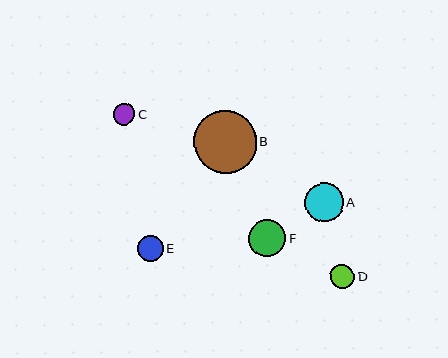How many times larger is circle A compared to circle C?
Circle A is approximately 1.8 times the size of circle C.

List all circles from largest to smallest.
From largest to smallest: B, A, F, E, D, C.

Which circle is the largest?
Circle B is the largest with a size of approximately 63 pixels.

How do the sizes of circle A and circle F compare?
Circle A and circle F are approximately the same size.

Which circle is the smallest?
Circle C is the smallest with a size of approximately 22 pixels.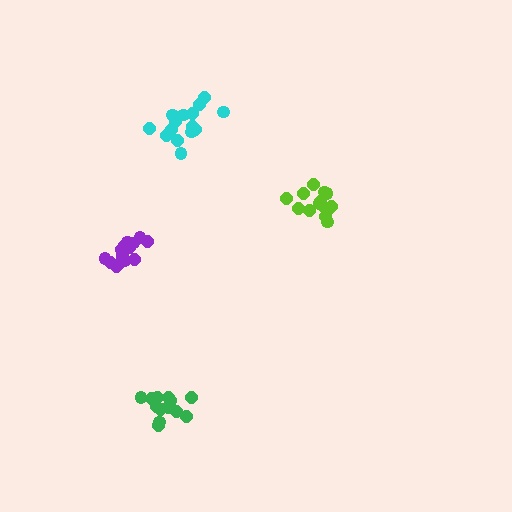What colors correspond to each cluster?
The clusters are colored: green, cyan, lime, purple.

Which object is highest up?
The cyan cluster is topmost.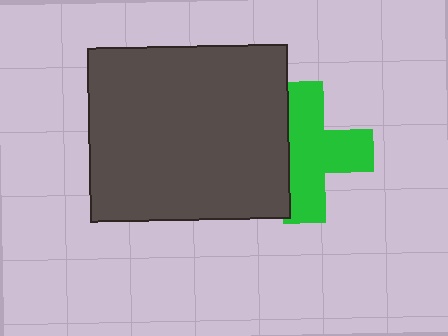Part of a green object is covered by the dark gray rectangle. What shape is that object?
It is a cross.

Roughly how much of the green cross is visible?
Most of it is visible (roughly 69%).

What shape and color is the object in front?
The object in front is a dark gray rectangle.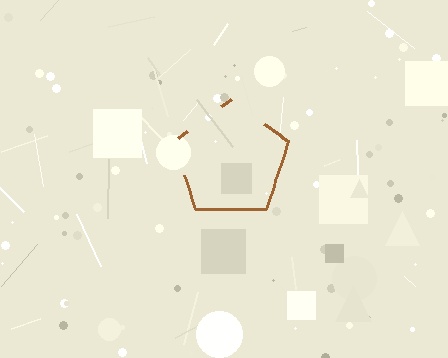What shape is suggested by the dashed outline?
The dashed outline suggests a pentagon.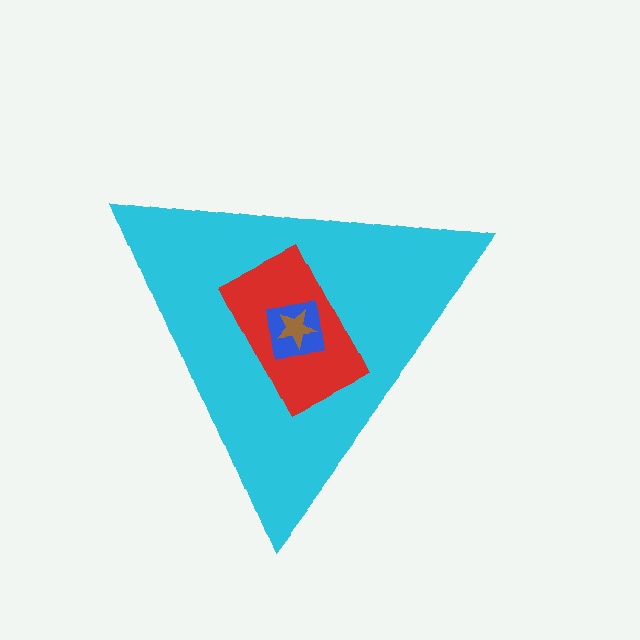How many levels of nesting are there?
4.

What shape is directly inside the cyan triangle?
The red rectangle.